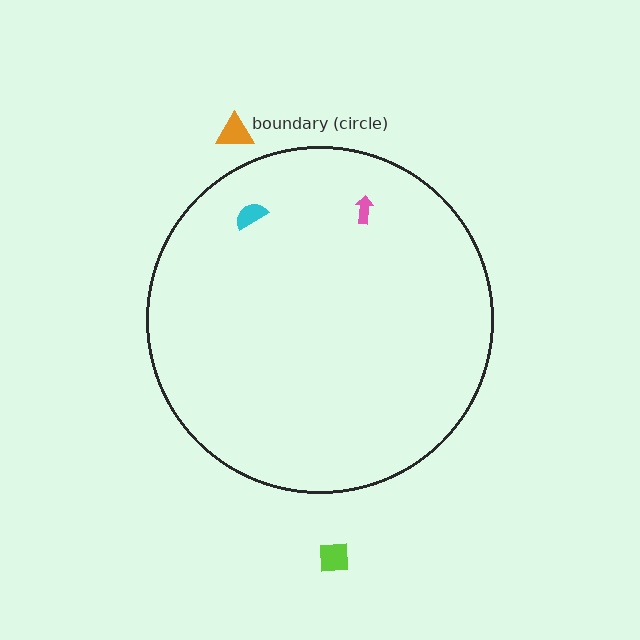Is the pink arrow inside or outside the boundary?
Inside.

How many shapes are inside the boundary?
2 inside, 2 outside.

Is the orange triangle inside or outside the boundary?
Outside.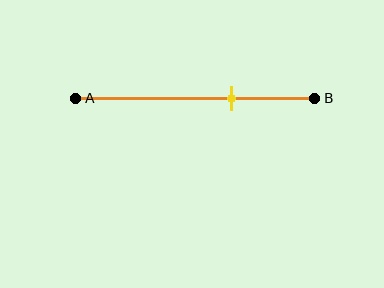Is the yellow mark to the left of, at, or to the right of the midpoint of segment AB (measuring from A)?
The yellow mark is to the right of the midpoint of segment AB.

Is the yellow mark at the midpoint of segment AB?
No, the mark is at about 65% from A, not at the 50% midpoint.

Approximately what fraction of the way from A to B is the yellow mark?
The yellow mark is approximately 65% of the way from A to B.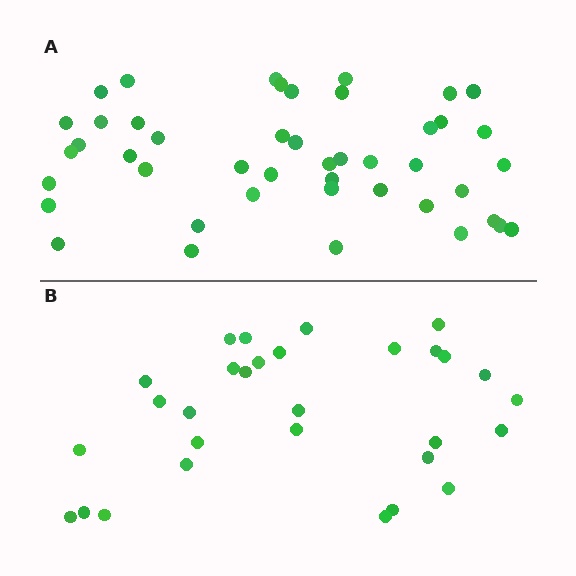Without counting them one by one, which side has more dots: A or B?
Region A (the top region) has more dots.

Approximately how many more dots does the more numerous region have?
Region A has approximately 15 more dots than region B.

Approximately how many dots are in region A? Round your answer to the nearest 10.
About 40 dots. (The exact count is 45, which rounds to 40.)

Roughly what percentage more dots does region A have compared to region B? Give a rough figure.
About 50% more.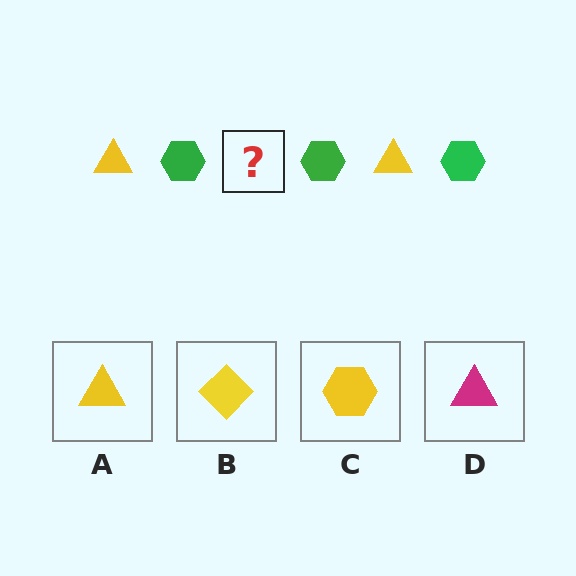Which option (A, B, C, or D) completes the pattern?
A.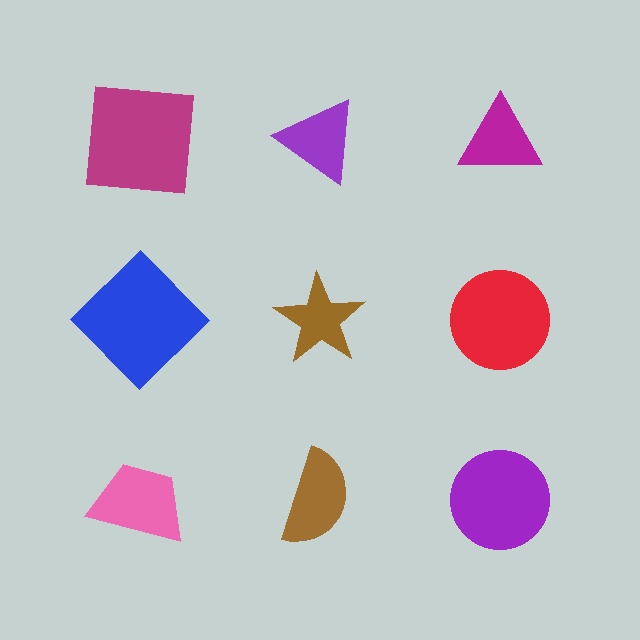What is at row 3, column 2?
A brown semicircle.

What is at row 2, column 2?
A brown star.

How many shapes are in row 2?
3 shapes.